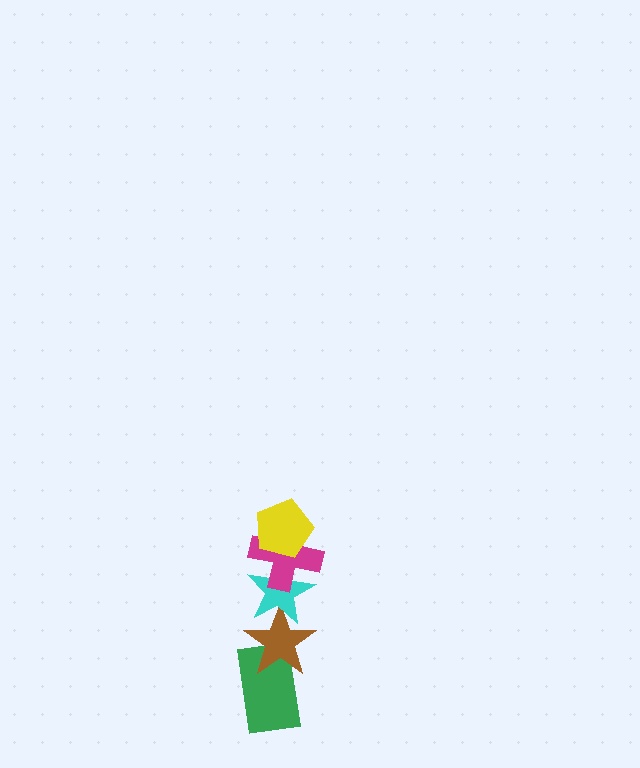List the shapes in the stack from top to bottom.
From top to bottom: the yellow pentagon, the magenta cross, the cyan star, the brown star, the green rectangle.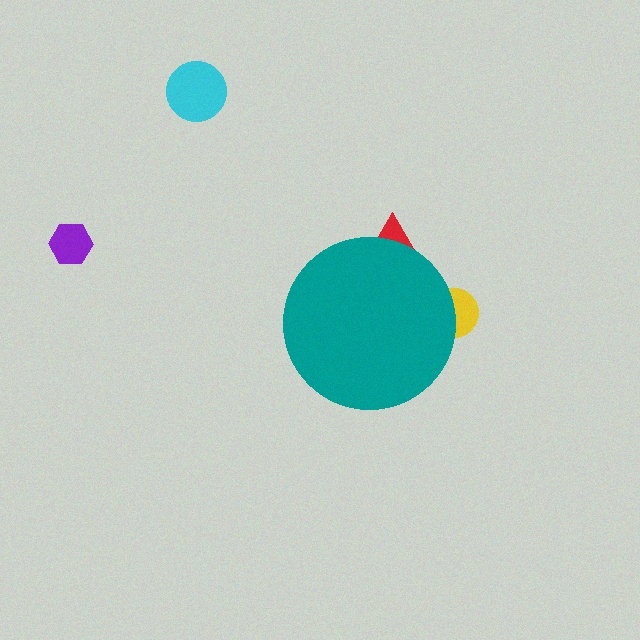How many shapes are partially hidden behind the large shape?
2 shapes are partially hidden.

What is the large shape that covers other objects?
A teal circle.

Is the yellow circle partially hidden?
Yes, the yellow circle is partially hidden behind the teal circle.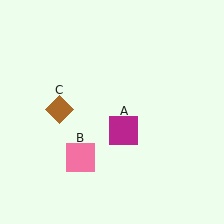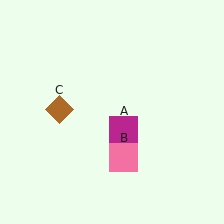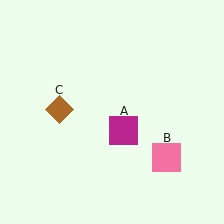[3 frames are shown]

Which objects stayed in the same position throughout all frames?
Magenta square (object A) and brown diamond (object C) remained stationary.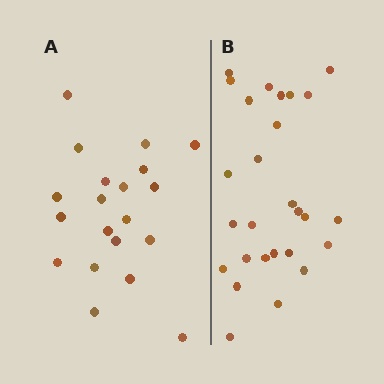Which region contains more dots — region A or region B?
Region B (the right region) has more dots.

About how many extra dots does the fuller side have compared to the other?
Region B has roughly 8 or so more dots than region A.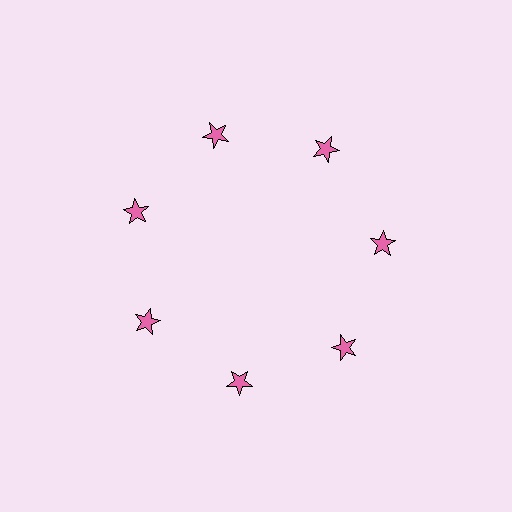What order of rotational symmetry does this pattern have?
This pattern has 7-fold rotational symmetry.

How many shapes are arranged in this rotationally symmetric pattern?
There are 7 shapes, arranged in 7 groups of 1.